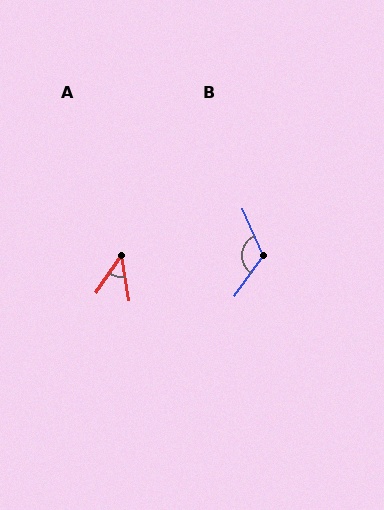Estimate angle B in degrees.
Approximately 121 degrees.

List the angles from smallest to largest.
A (43°), B (121°).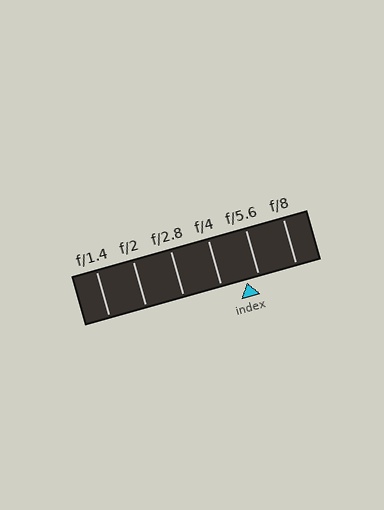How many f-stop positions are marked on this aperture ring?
There are 6 f-stop positions marked.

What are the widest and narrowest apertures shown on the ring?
The widest aperture shown is f/1.4 and the narrowest is f/8.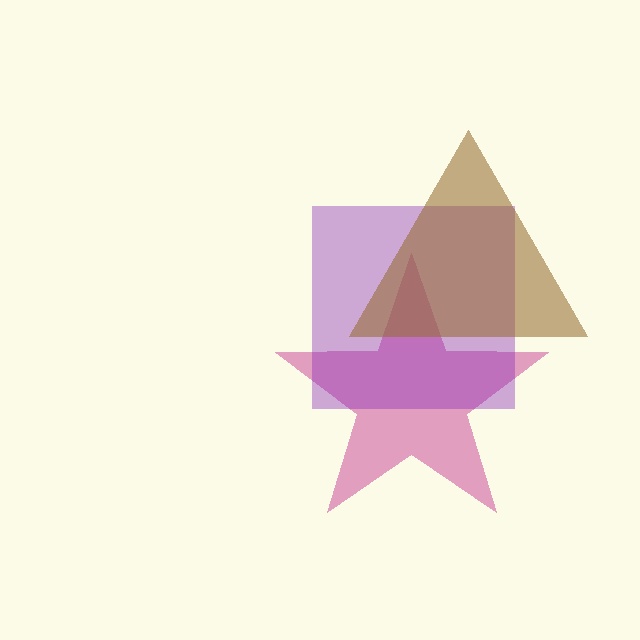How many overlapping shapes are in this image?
There are 3 overlapping shapes in the image.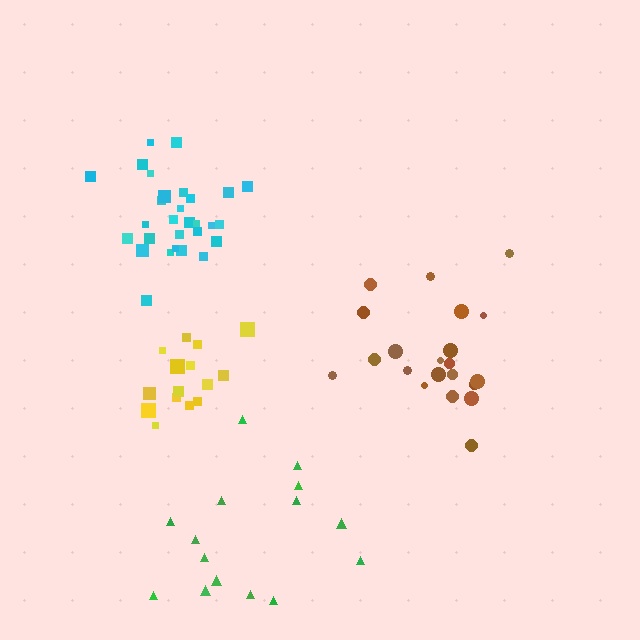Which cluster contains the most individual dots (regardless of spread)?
Cyan (29).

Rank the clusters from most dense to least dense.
cyan, yellow, brown, green.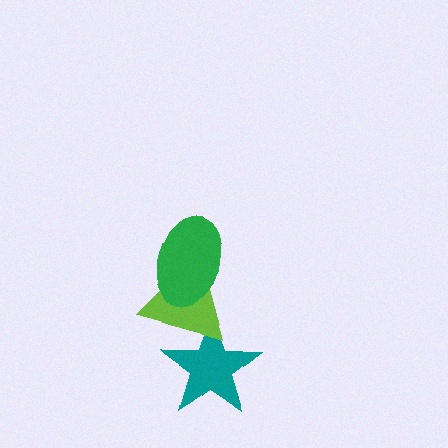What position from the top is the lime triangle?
The lime triangle is 2nd from the top.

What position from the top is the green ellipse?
The green ellipse is 1st from the top.